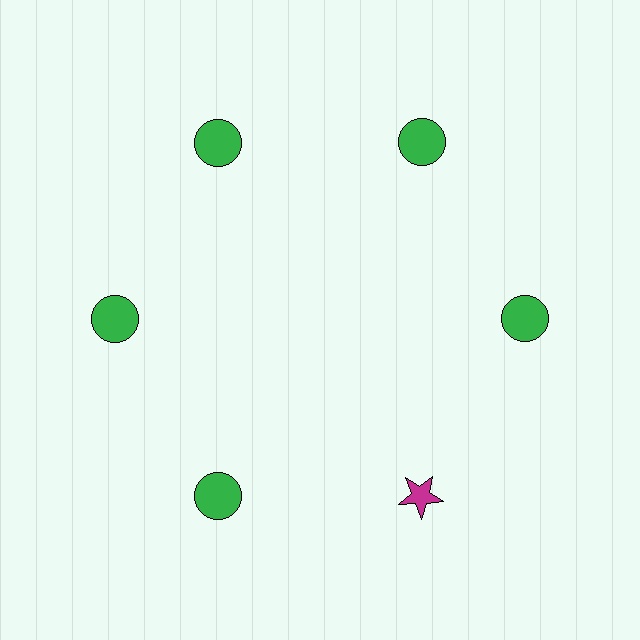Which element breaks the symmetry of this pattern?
The magenta star at roughly the 5 o'clock position breaks the symmetry. All other shapes are green circles.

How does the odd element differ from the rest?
It differs in both color (magenta instead of green) and shape (star instead of circle).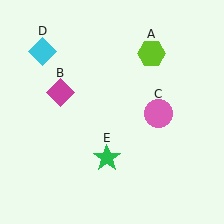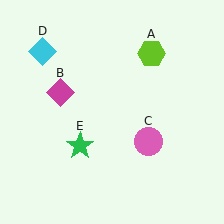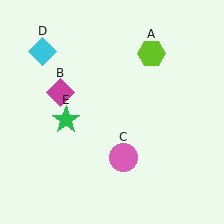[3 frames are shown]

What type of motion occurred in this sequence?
The pink circle (object C), green star (object E) rotated clockwise around the center of the scene.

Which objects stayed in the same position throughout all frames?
Lime hexagon (object A) and magenta diamond (object B) and cyan diamond (object D) remained stationary.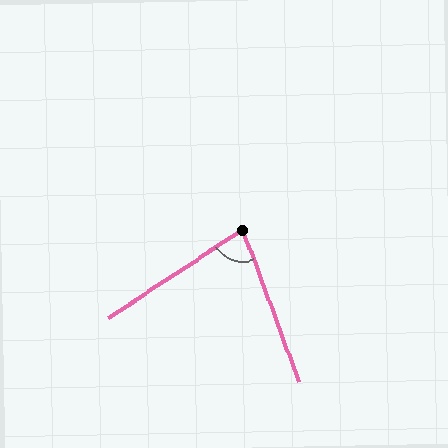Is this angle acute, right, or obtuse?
It is acute.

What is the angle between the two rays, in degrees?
Approximately 77 degrees.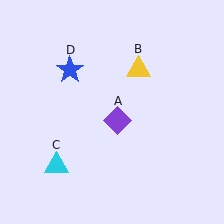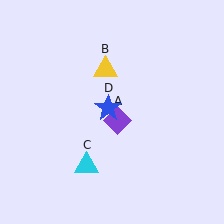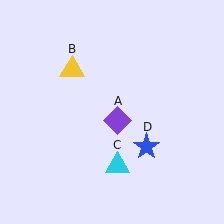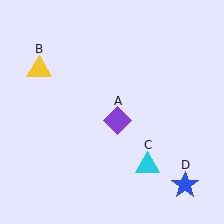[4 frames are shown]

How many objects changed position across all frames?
3 objects changed position: yellow triangle (object B), cyan triangle (object C), blue star (object D).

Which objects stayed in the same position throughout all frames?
Purple diamond (object A) remained stationary.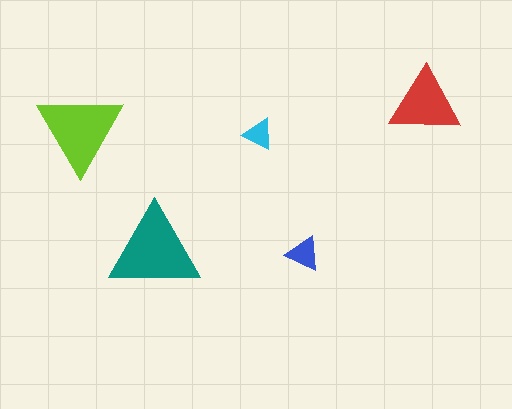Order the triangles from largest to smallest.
the teal one, the lime one, the red one, the blue one, the cyan one.